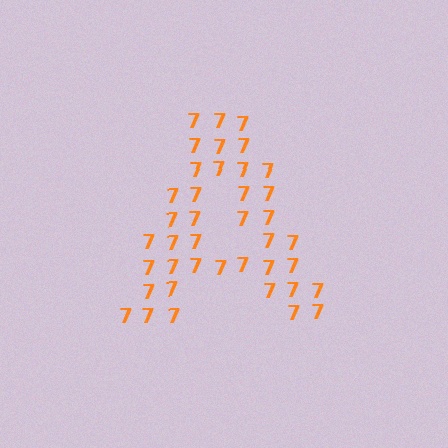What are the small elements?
The small elements are digit 7's.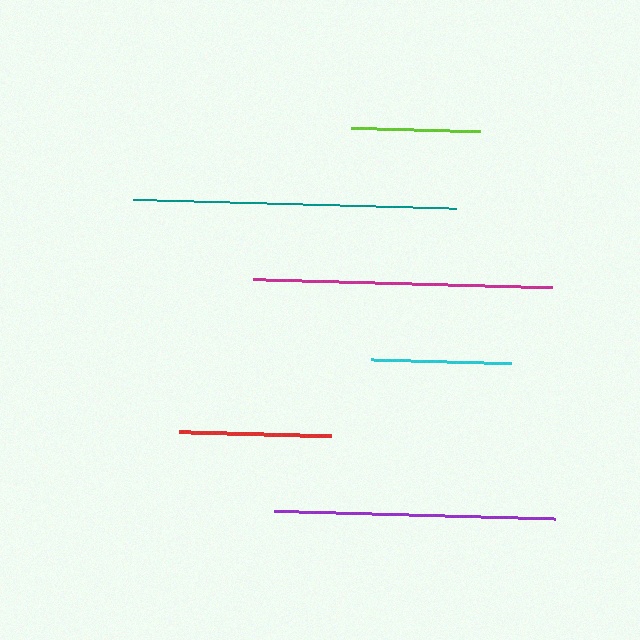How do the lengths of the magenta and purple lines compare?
The magenta and purple lines are approximately the same length.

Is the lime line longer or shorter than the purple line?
The purple line is longer than the lime line.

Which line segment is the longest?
The teal line is the longest at approximately 323 pixels.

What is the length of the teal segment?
The teal segment is approximately 323 pixels long.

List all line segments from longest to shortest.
From longest to shortest: teal, magenta, purple, red, cyan, lime.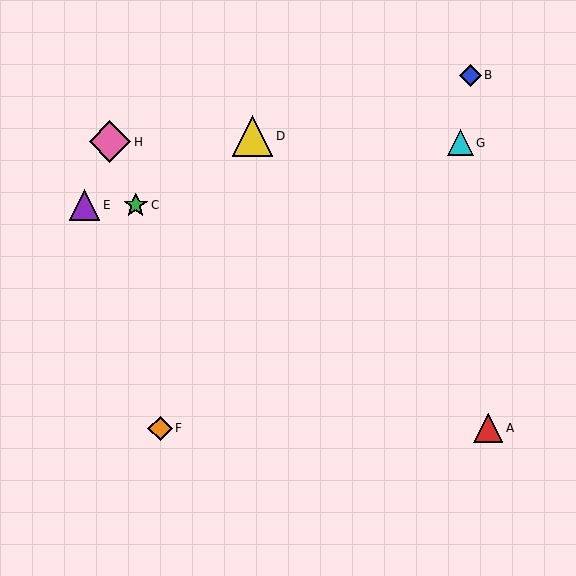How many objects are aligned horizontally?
2 objects (C, E) are aligned horizontally.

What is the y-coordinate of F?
Object F is at y≈428.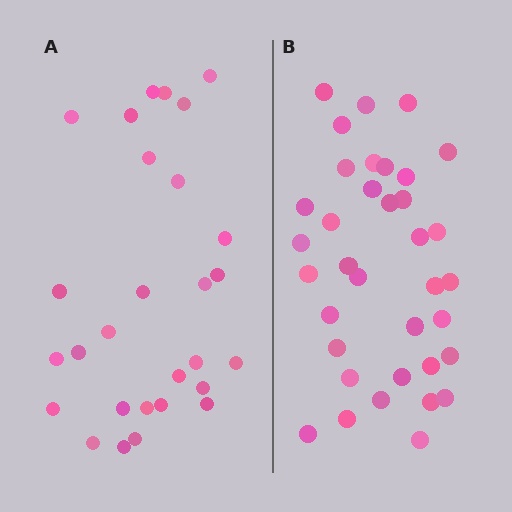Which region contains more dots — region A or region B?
Region B (the right region) has more dots.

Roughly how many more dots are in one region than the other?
Region B has roughly 8 or so more dots than region A.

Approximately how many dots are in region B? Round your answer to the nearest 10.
About 40 dots. (The exact count is 36, which rounds to 40.)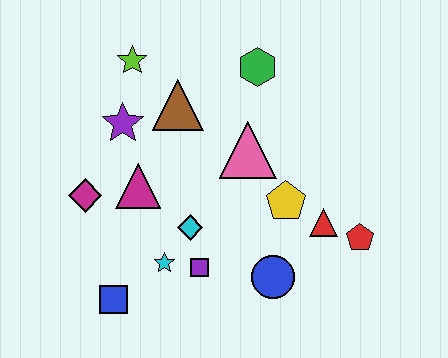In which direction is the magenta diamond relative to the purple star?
The magenta diamond is below the purple star.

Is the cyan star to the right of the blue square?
Yes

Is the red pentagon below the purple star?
Yes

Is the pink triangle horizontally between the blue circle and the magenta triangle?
Yes